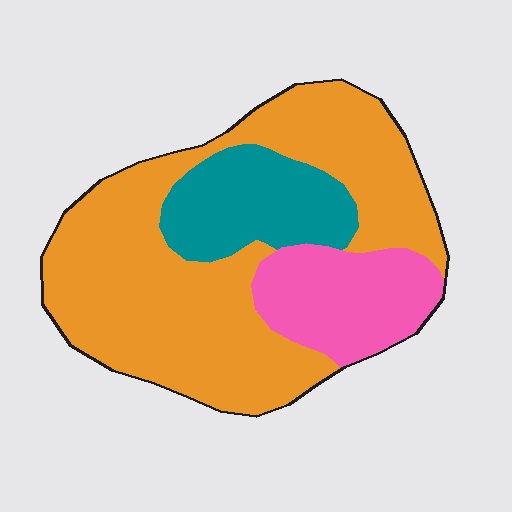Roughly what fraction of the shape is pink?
Pink takes up about one fifth (1/5) of the shape.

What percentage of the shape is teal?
Teal takes up about one sixth (1/6) of the shape.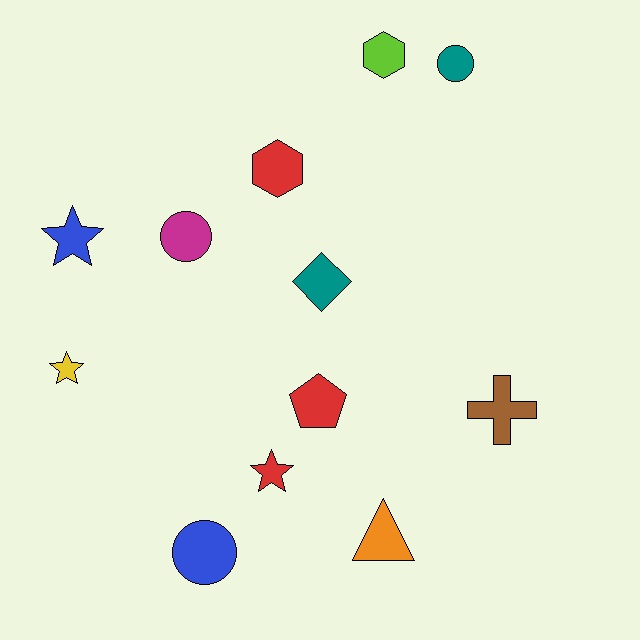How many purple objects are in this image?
There are no purple objects.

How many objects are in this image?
There are 12 objects.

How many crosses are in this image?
There is 1 cross.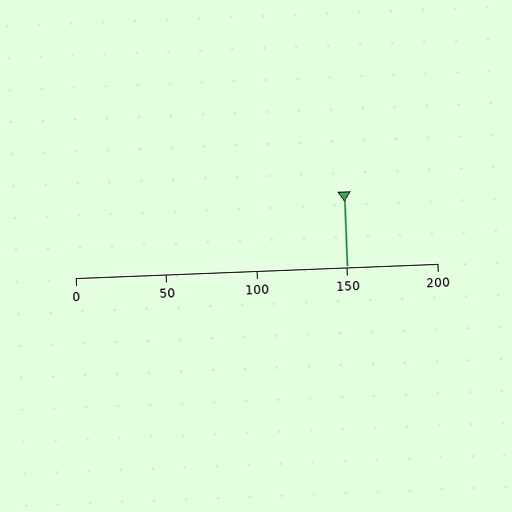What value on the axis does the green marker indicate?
The marker indicates approximately 150.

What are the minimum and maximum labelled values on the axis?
The axis runs from 0 to 200.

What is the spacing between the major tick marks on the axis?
The major ticks are spaced 50 apart.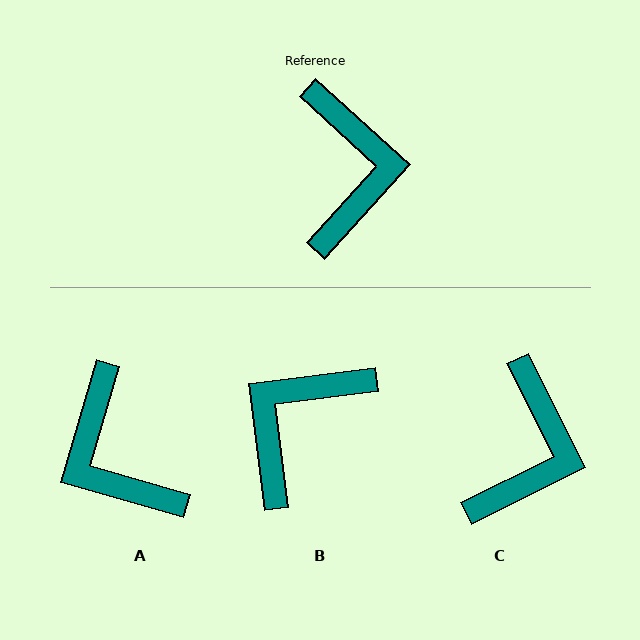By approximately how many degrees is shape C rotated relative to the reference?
Approximately 21 degrees clockwise.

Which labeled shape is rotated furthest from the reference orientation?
A, about 154 degrees away.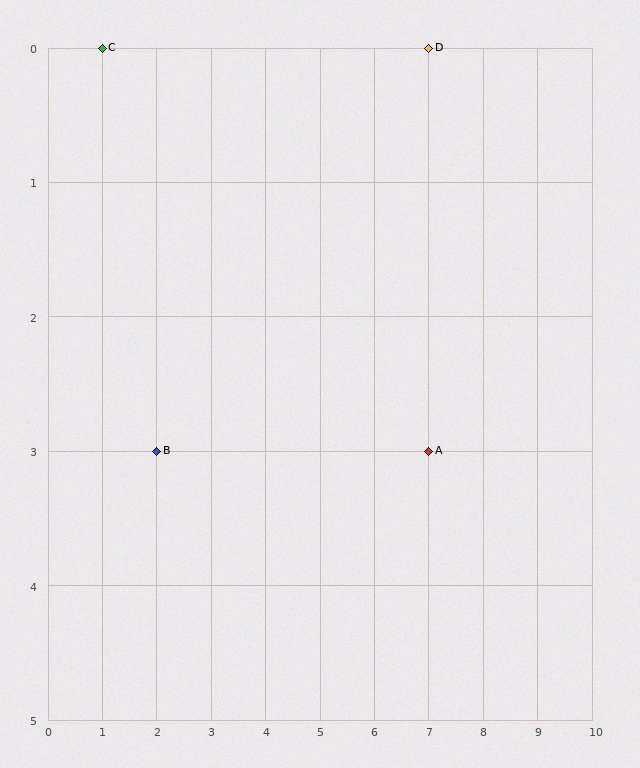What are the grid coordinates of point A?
Point A is at grid coordinates (7, 3).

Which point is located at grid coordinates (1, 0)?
Point C is at (1, 0).